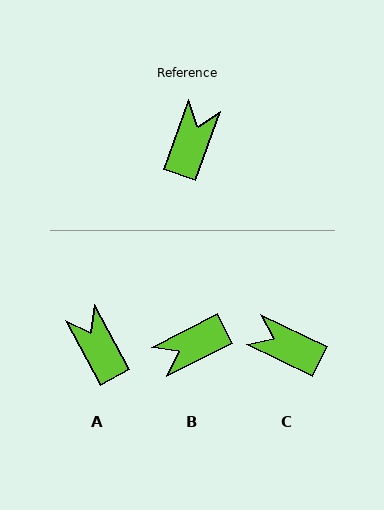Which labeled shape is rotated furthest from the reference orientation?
B, about 137 degrees away.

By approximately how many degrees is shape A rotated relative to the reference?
Approximately 48 degrees counter-clockwise.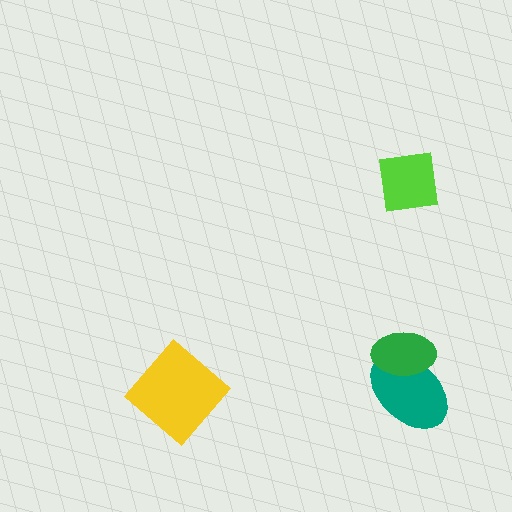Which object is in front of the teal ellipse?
The green ellipse is in front of the teal ellipse.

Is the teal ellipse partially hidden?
Yes, it is partially covered by another shape.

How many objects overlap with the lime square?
0 objects overlap with the lime square.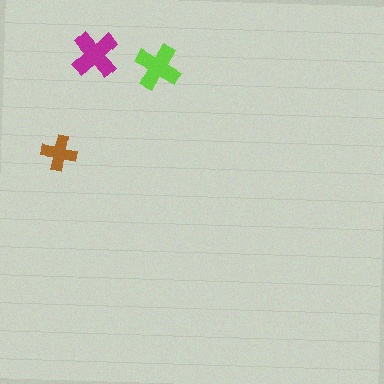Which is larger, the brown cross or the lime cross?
The lime one.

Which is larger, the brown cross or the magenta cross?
The magenta one.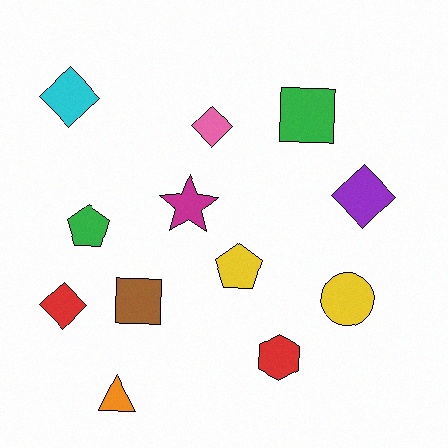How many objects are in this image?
There are 12 objects.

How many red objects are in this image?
There are 2 red objects.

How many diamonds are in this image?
There are 4 diamonds.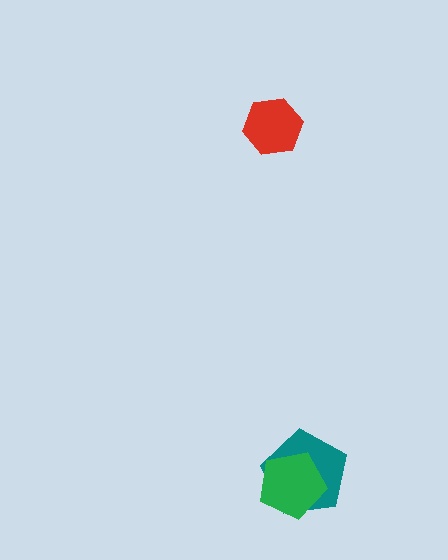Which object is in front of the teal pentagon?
The green pentagon is in front of the teal pentagon.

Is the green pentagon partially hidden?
No, no other shape covers it.